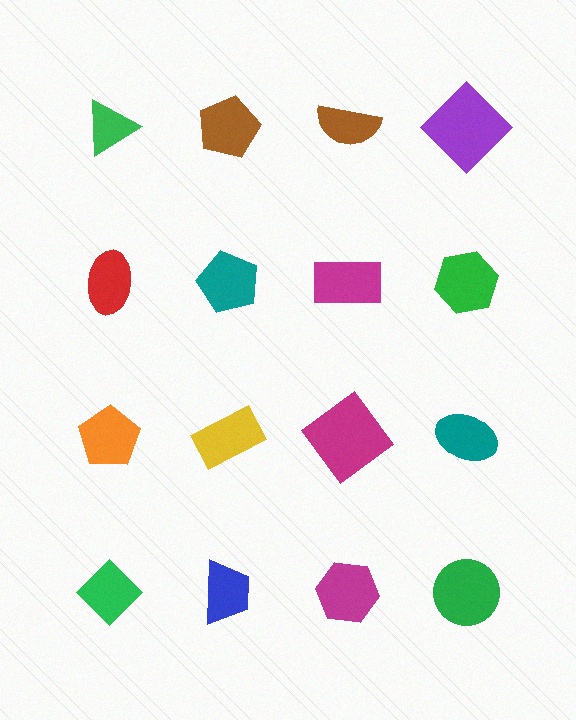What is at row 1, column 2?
A brown pentagon.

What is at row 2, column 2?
A teal pentagon.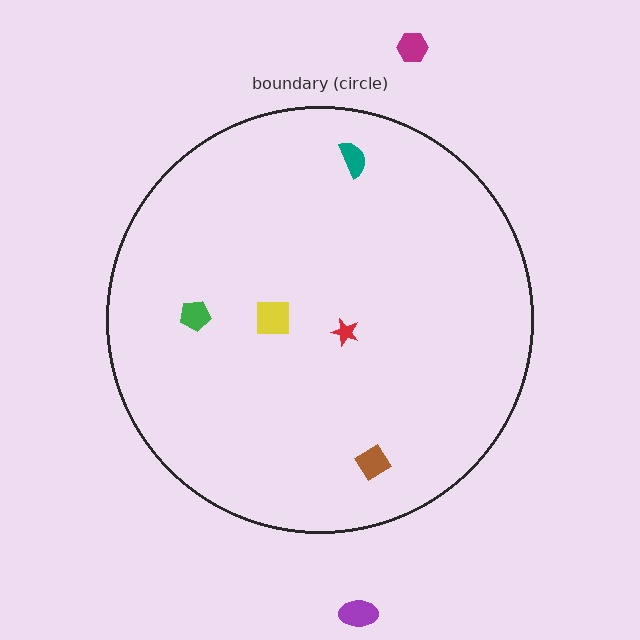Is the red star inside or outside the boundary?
Inside.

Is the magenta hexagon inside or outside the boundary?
Outside.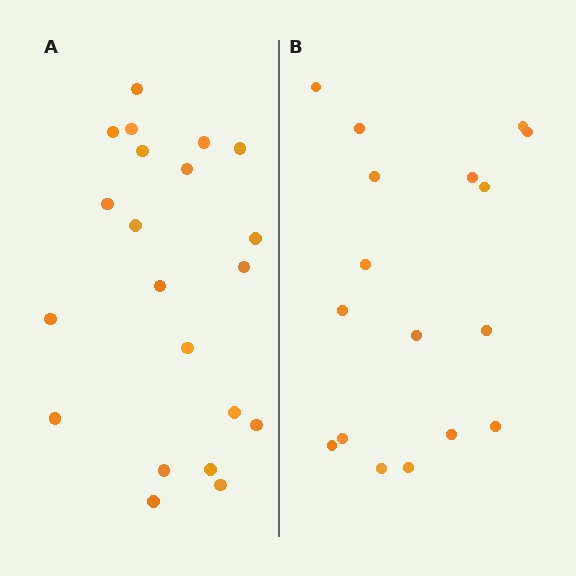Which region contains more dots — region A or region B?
Region A (the left region) has more dots.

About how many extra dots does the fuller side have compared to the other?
Region A has about 4 more dots than region B.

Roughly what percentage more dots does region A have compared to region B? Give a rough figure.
About 25% more.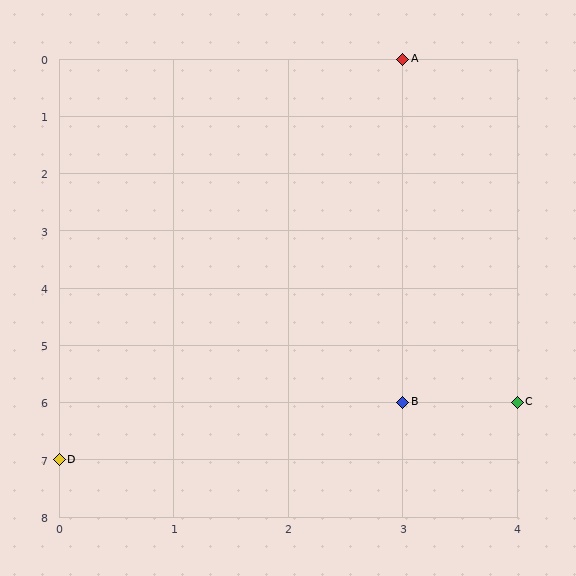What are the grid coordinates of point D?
Point D is at grid coordinates (0, 7).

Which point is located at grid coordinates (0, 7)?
Point D is at (0, 7).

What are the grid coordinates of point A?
Point A is at grid coordinates (3, 0).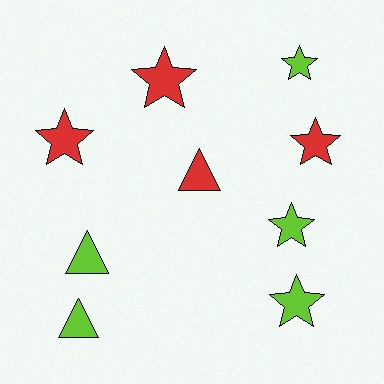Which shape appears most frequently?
Star, with 6 objects.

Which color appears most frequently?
Lime, with 5 objects.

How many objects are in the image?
There are 9 objects.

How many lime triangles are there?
There are 2 lime triangles.